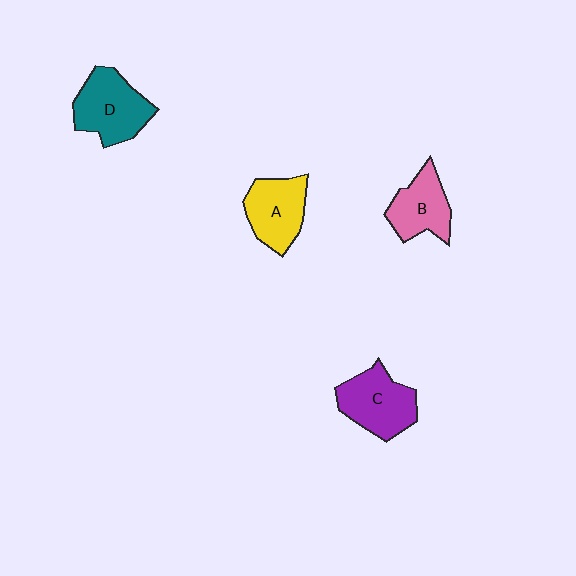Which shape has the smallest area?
Shape B (pink).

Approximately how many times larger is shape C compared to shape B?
Approximately 1.2 times.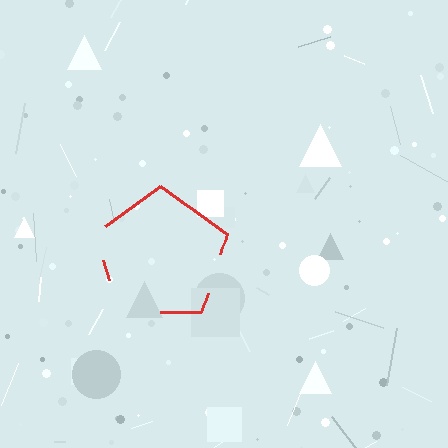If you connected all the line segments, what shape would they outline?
They would outline a pentagon.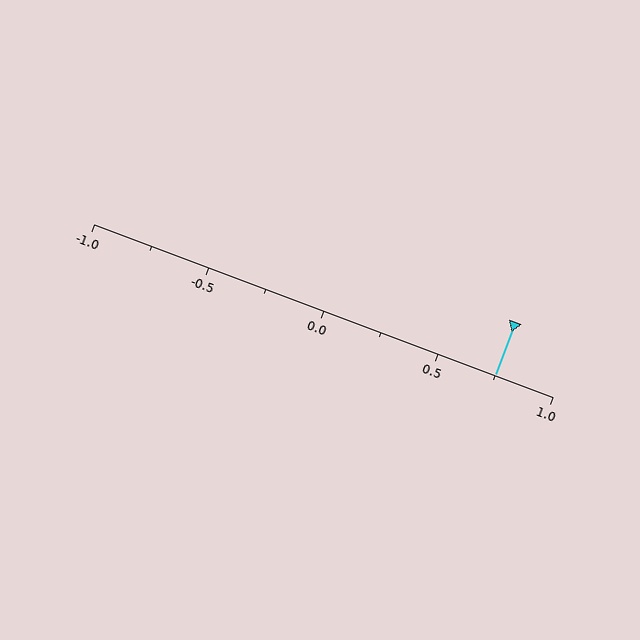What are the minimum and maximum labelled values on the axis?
The axis runs from -1.0 to 1.0.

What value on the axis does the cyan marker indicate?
The marker indicates approximately 0.75.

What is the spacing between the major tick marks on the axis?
The major ticks are spaced 0.5 apart.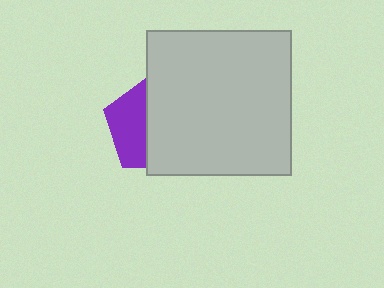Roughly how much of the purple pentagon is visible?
A small part of it is visible (roughly 40%).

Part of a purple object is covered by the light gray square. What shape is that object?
It is a pentagon.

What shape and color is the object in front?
The object in front is a light gray square.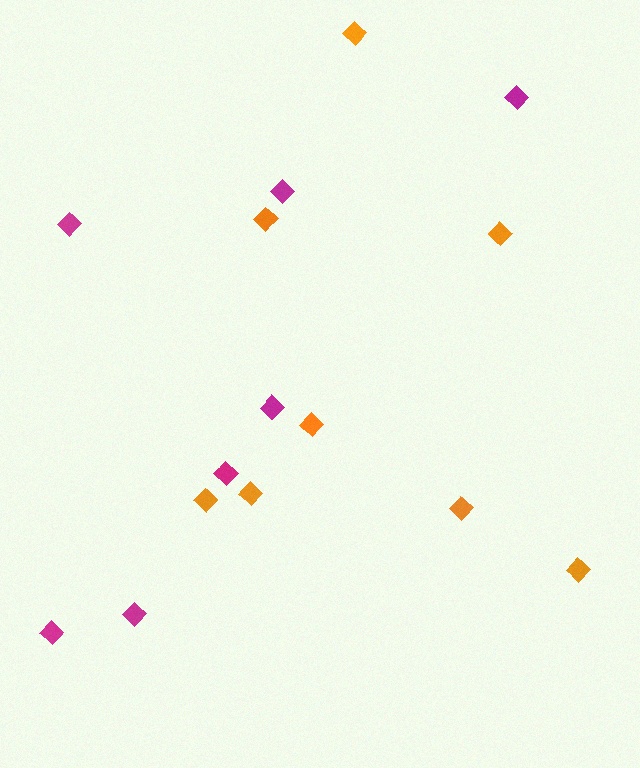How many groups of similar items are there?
There are 2 groups: one group of orange diamonds (8) and one group of magenta diamonds (7).